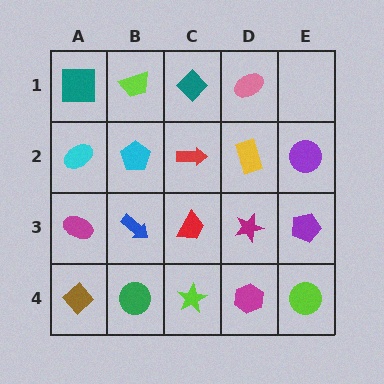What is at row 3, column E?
A purple pentagon.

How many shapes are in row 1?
4 shapes.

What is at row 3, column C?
A red trapezoid.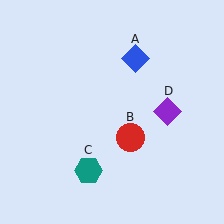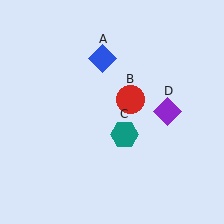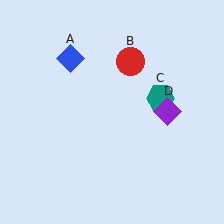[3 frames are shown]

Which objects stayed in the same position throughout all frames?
Purple diamond (object D) remained stationary.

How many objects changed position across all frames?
3 objects changed position: blue diamond (object A), red circle (object B), teal hexagon (object C).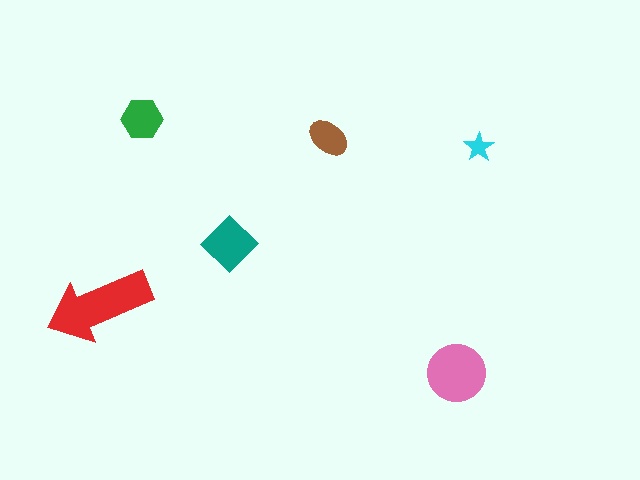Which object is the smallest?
The cyan star.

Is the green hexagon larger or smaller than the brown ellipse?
Larger.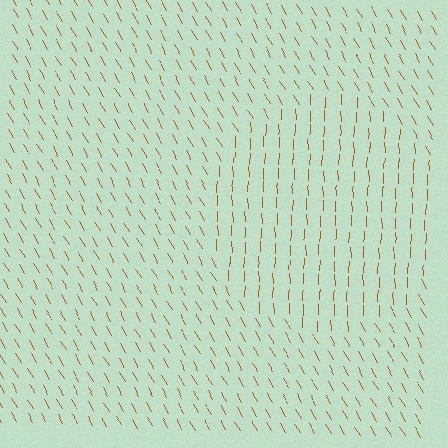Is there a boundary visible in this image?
Yes, there is a texture boundary formed by a change in line orientation.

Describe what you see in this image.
The image is filled with small brown line segments. A circle region in the image has lines oriented differently from the surrounding lines, creating a visible texture boundary.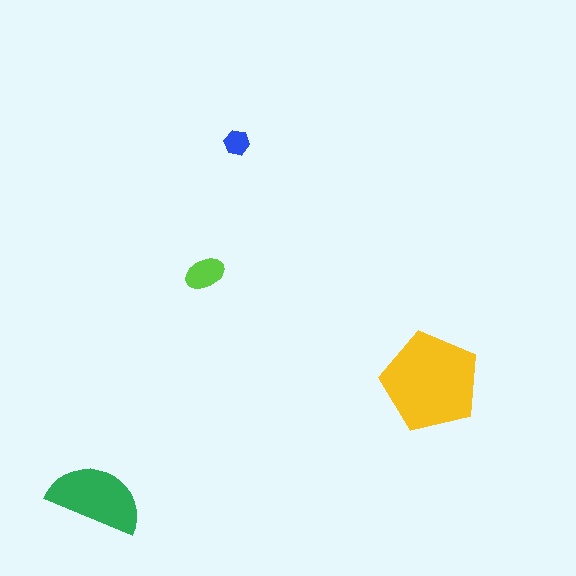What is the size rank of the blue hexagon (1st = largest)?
4th.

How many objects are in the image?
There are 4 objects in the image.